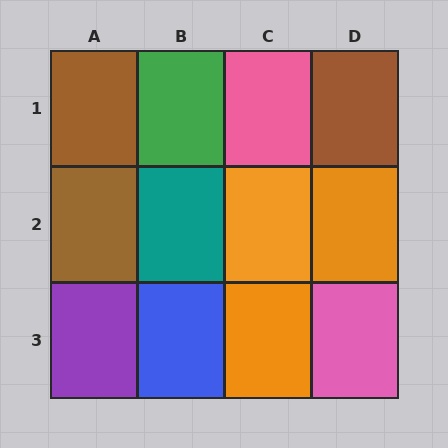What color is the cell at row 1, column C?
Pink.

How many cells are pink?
2 cells are pink.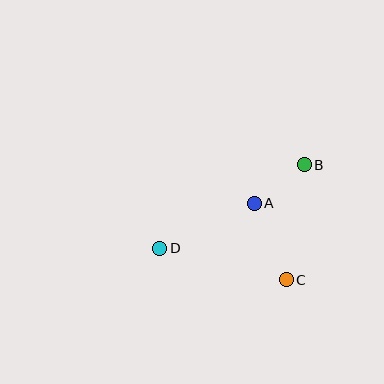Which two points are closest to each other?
Points A and B are closest to each other.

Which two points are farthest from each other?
Points B and D are farthest from each other.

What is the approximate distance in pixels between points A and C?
The distance between A and C is approximately 83 pixels.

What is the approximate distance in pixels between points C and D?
The distance between C and D is approximately 131 pixels.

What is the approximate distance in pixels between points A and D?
The distance between A and D is approximately 105 pixels.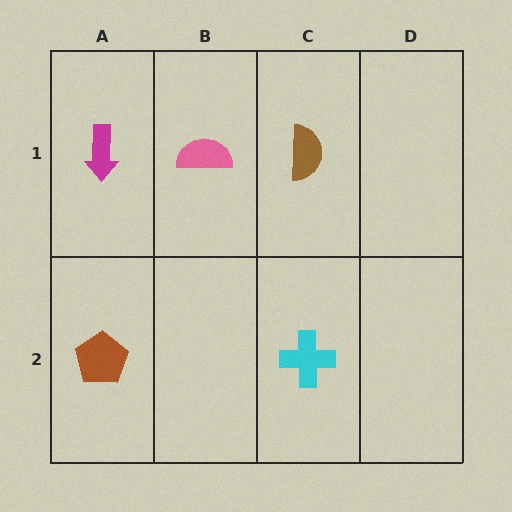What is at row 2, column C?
A cyan cross.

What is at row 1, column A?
A magenta arrow.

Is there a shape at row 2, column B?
No, that cell is empty.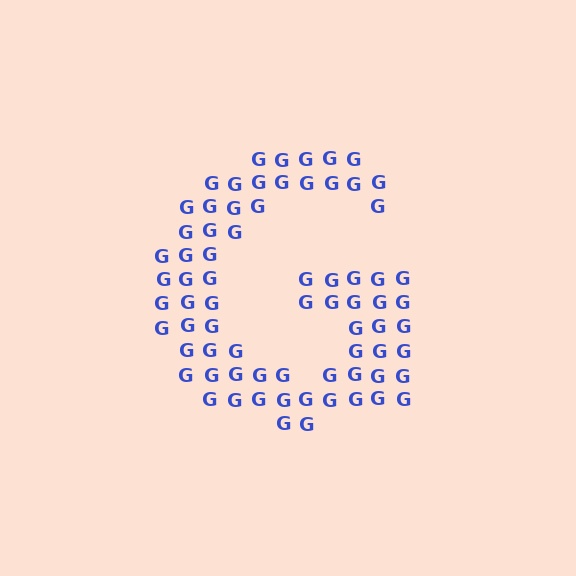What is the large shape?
The large shape is the letter G.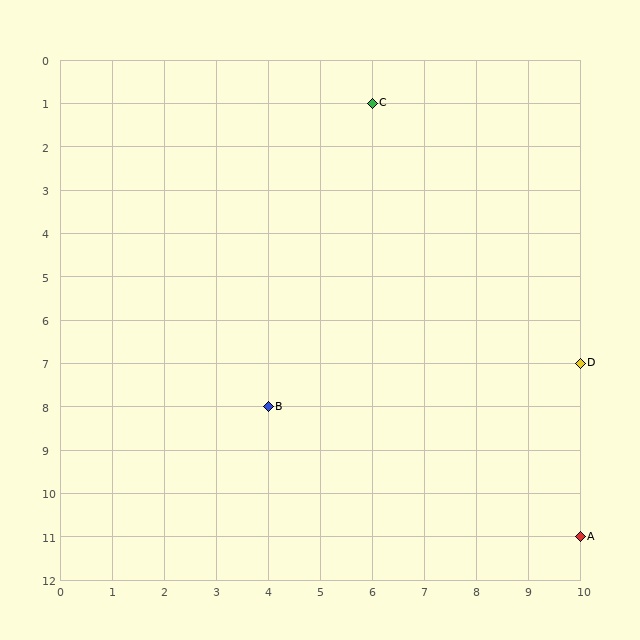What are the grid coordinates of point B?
Point B is at grid coordinates (4, 8).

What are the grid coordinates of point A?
Point A is at grid coordinates (10, 11).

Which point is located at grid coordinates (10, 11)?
Point A is at (10, 11).